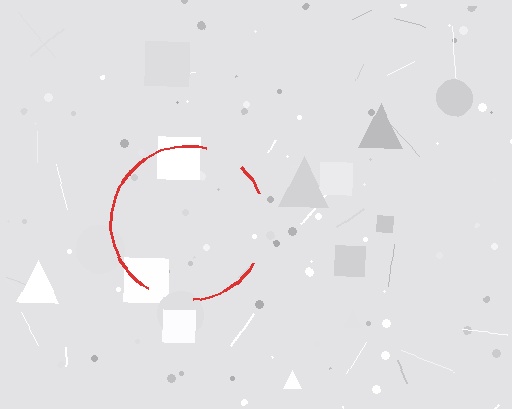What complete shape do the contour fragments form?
The contour fragments form a circle.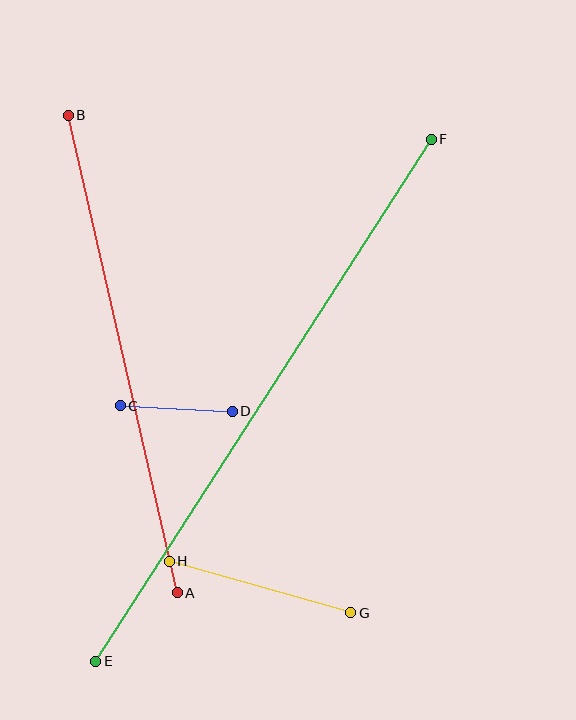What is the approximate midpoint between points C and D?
The midpoint is at approximately (176, 408) pixels.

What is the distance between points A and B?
The distance is approximately 490 pixels.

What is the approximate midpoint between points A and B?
The midpoint is at approximately (123, 354) pixels.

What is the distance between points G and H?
The distance is approximately 189 pixels.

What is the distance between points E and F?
The distance is approximately 620 pixels.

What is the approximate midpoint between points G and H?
The midpoint is at approximately (260, 587) pixels.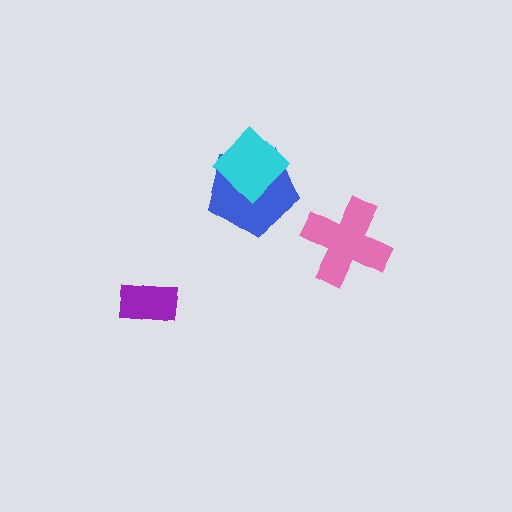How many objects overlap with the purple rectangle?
0 objects overlap with the purple rectangle.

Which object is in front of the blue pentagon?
The cyan diamond is in front of the blue pentagon.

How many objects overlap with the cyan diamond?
1 object overlaps with the cyan diamond.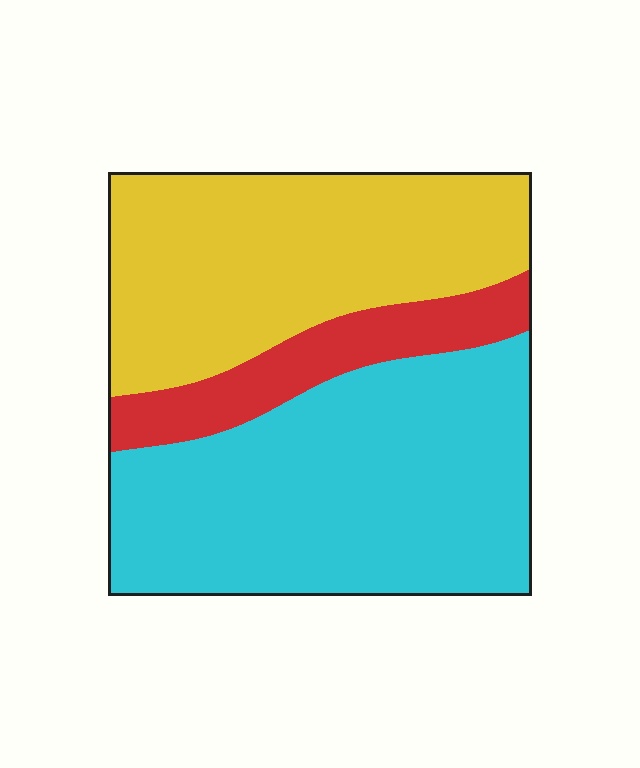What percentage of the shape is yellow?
Yellow takes up about three eighths (3/8) of the shape.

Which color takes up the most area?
Cyan, at roughly 50%.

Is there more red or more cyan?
Cyan.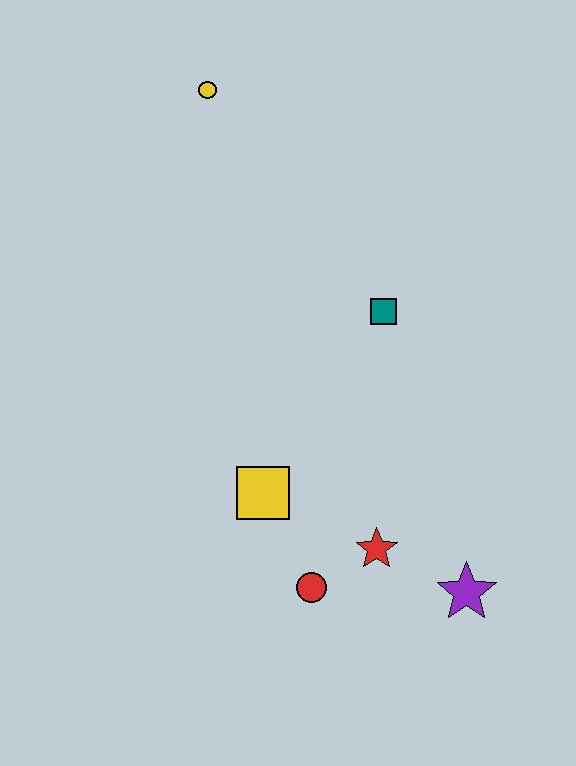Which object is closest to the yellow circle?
The teal square is closest to the yellow circle.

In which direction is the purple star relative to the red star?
The purple star is to the right of the red star.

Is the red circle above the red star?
No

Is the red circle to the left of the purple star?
Yes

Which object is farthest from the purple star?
The yellow circle is farthest from the purple star.